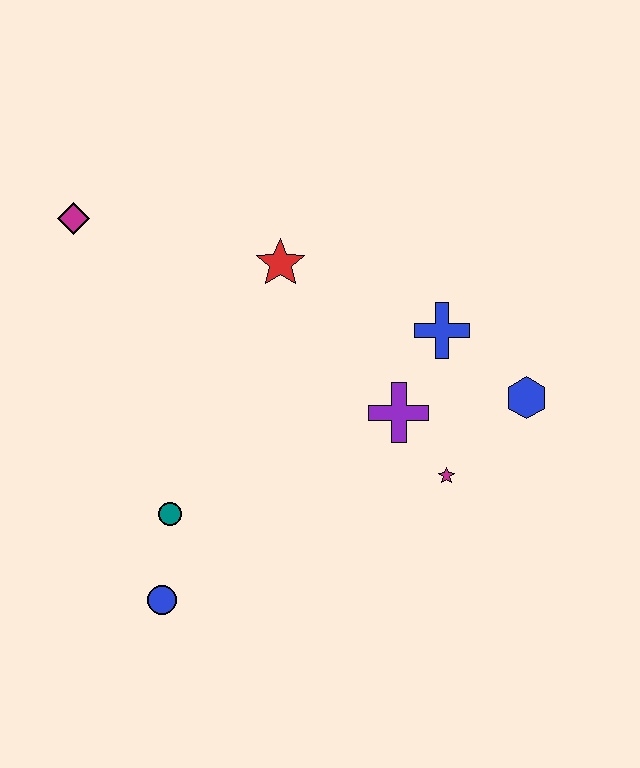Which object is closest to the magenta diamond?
The red star is closest to the magenta diamond.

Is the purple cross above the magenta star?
Yes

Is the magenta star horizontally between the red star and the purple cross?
No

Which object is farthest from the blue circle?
The blue hexagon is farthest from the blue circle.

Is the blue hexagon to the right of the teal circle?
Yes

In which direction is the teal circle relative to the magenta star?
The teal circle is to the left of the magenta star.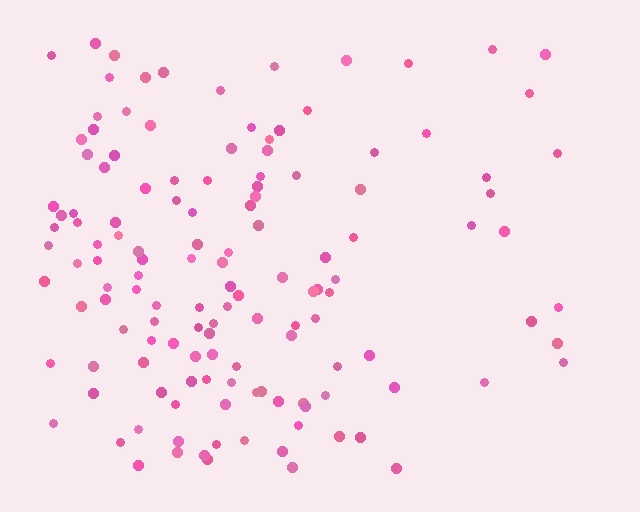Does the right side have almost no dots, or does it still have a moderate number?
Still a moderate number, just noticeably fewer than the left.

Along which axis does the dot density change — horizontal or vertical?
Horizontal.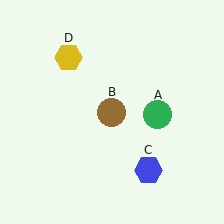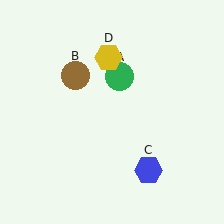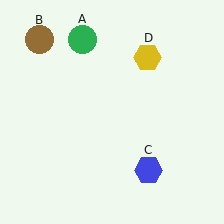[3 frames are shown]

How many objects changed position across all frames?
3 objects changed position: green circle (object A), brown circle (object B), yellow hexagon (object D).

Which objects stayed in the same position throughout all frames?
Blue hexagon (object C) remained stationary.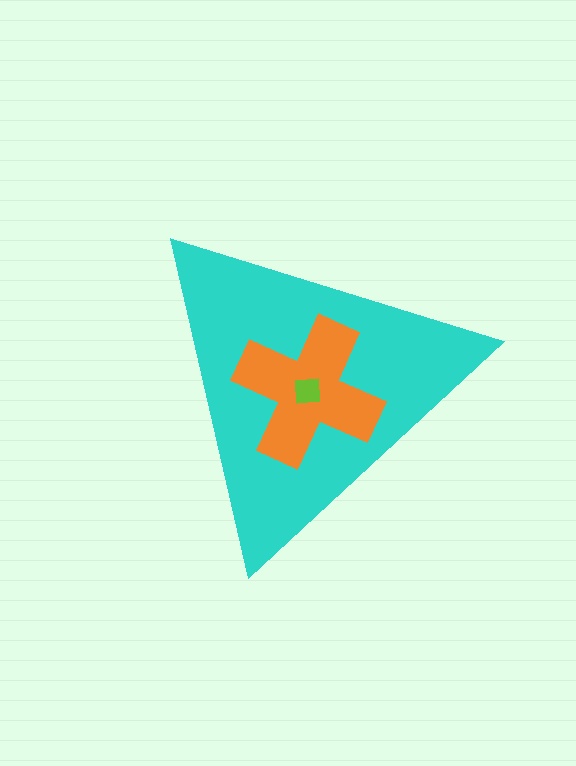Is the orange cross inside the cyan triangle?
Yes.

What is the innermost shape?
The lime square.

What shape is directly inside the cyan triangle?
The orange cross.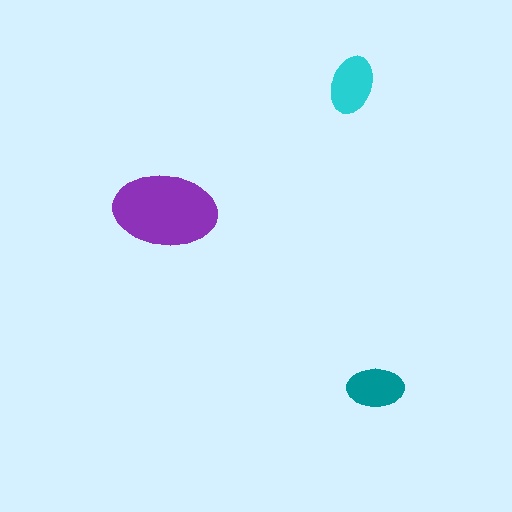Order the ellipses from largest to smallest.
the purple one, the cyan one, the teal one.